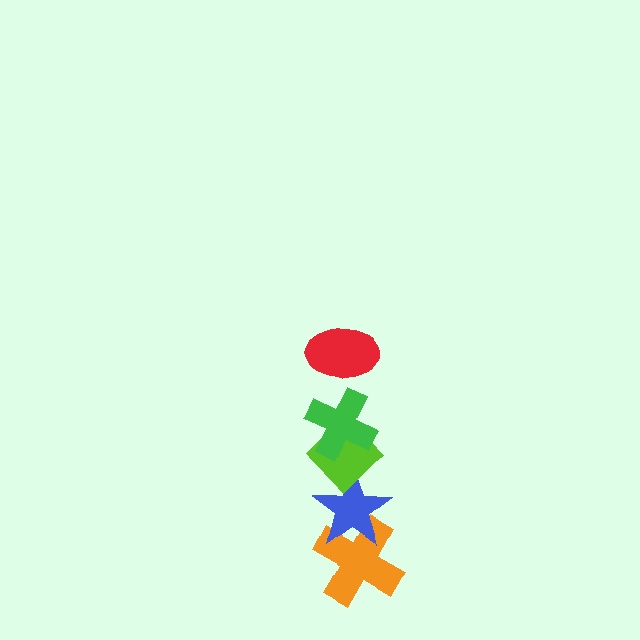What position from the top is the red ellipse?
The red ellipse is 1st from the top.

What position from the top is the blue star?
The blue star is 4th from the top.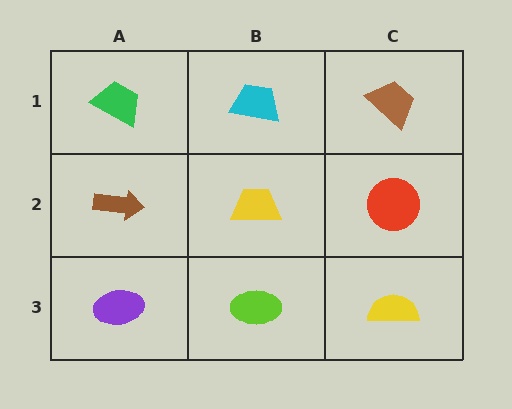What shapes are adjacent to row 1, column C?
A red circle (row 2, column C), a cyan trapezoid (row 1, column B).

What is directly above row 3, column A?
A brown arrow.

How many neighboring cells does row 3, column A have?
2.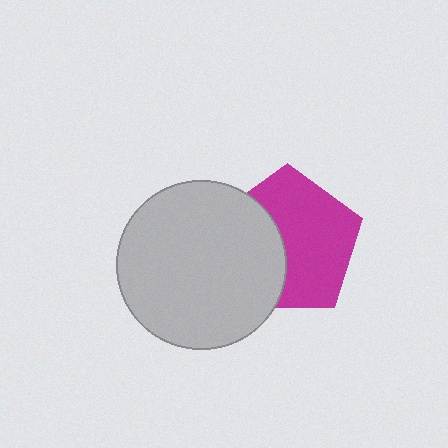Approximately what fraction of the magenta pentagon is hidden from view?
Roughly 39% of the magenta pentagon is hidden behind the light gray circle.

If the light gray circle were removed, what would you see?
You would see the complete magenta pentagon.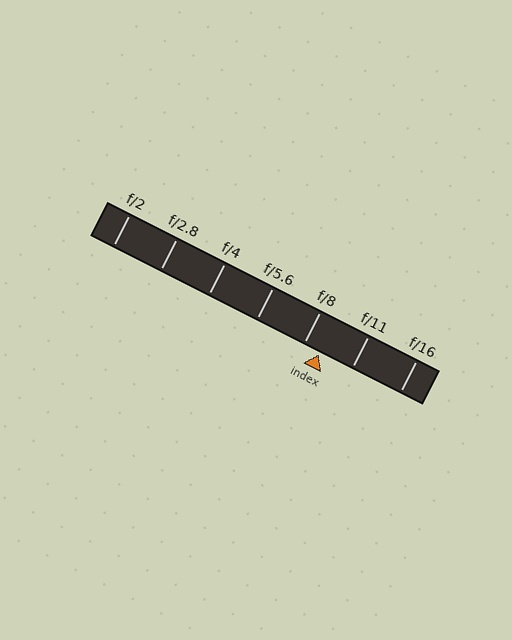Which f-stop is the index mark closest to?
The index mark is closest to f/8.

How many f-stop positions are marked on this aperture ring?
There are 7 f-stop positions marked.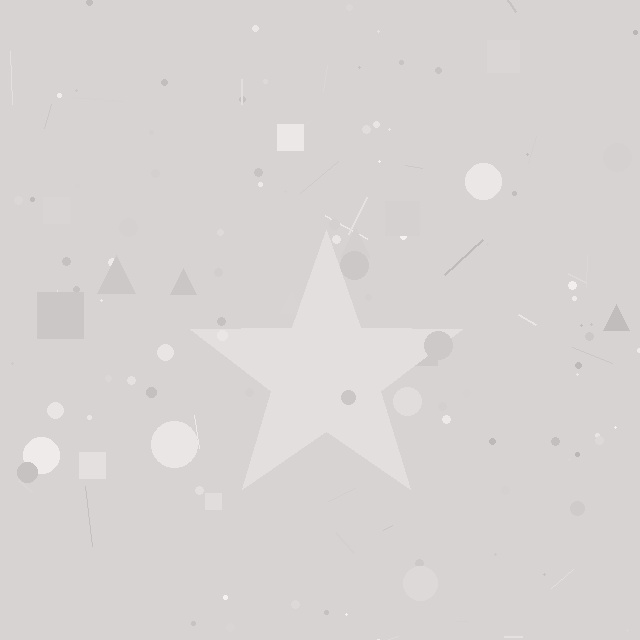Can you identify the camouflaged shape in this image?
The camouflaged shape is a star.